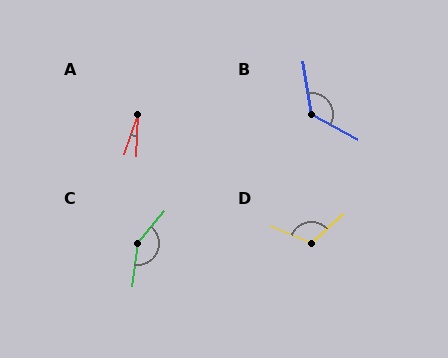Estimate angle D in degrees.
Approximately 114 degrees.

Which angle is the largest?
C, at approximately 146 degrees.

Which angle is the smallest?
A, at approximately 16 degrees.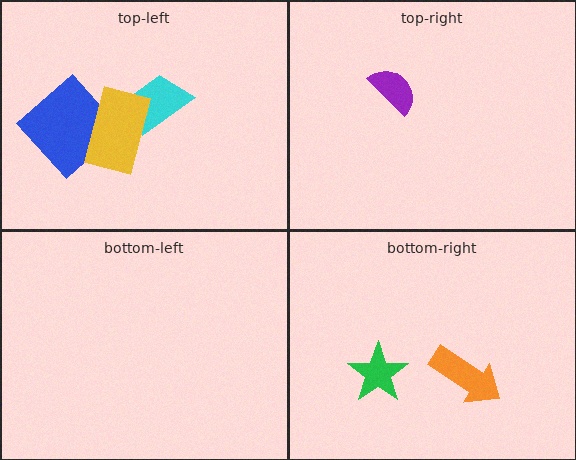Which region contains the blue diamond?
The top-left region.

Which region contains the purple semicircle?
The top-right region.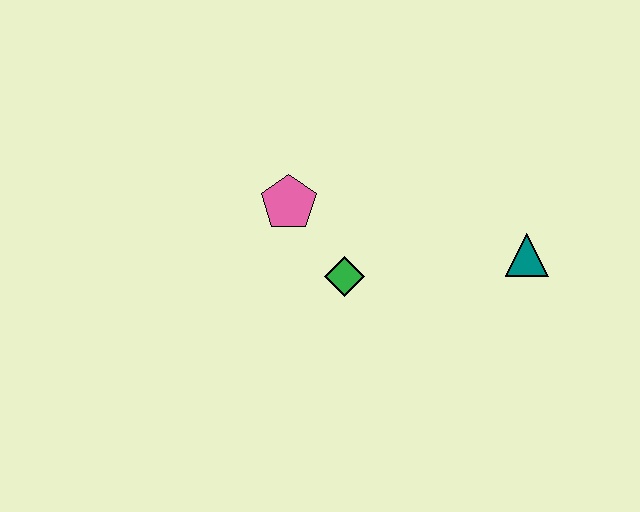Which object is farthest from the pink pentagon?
The teal triangle is farthest from the pink pentagon.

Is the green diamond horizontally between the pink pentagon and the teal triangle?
Yes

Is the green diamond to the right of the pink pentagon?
Yes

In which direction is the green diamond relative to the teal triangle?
The green diamond is to the left of the teal triangle.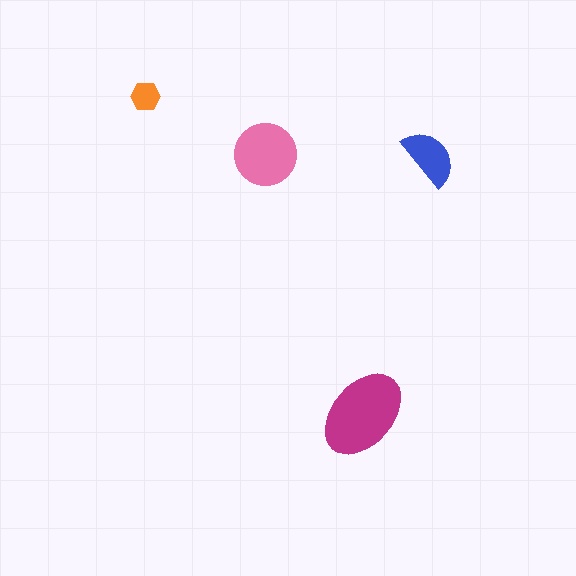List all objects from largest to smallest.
The magenta ellipse, the pink circle, the blue semicircle, the orange hexagon.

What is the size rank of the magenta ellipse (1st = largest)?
1st.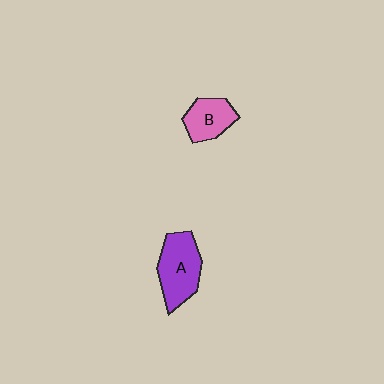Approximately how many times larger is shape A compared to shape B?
Approximately 1.5 times.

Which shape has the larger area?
Shape A (purple).